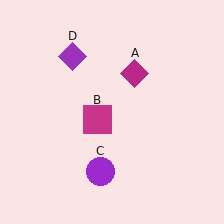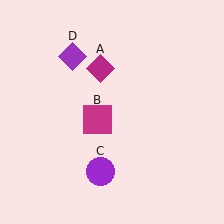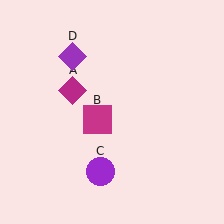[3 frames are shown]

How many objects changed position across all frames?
1 object changed position: magenta diamond (object A).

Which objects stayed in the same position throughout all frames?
Magenta square (object B) and purple circle (object C) and purple diamond (object D) remained stationary.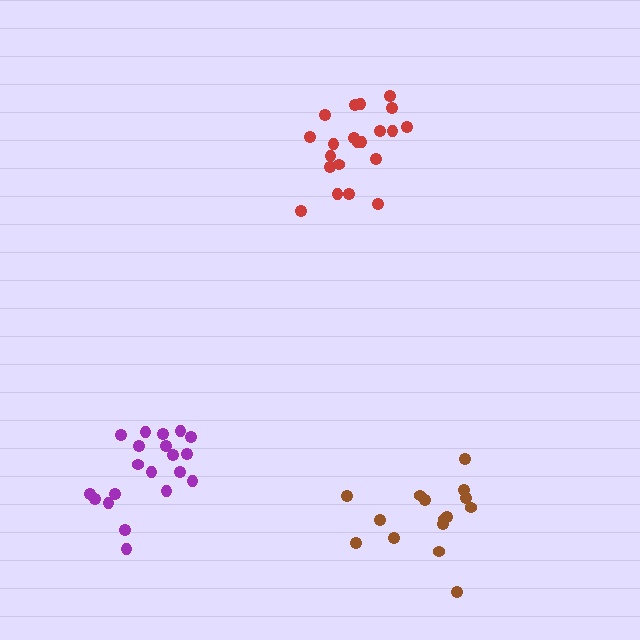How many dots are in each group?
Group 1: 15 dots, Group 2: 20 dots, Group 3: 21 dots (56 total).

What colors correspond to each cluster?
The clusters are colored: brown, purple, red.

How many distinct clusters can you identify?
There are 3 distinct clusters.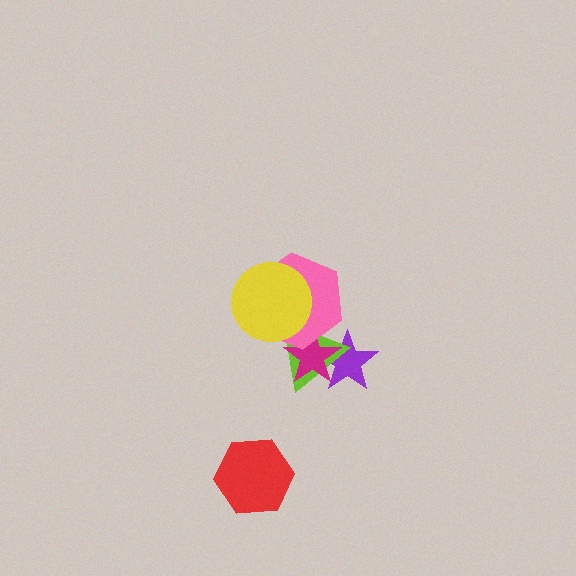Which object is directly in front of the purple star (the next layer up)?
The lime triangle is directly in front of the purple star.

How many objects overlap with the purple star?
2 objects overlap with the purple star.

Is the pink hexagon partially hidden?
Yes, it is partially covered by another shape.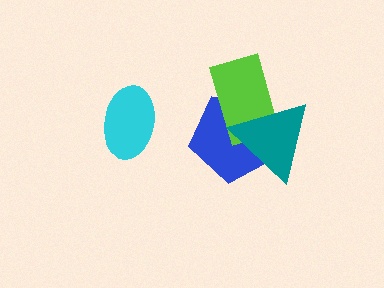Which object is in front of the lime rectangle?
The teal triangle is in front of the lime rectangle.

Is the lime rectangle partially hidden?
Yes, it is partially covered by another shape.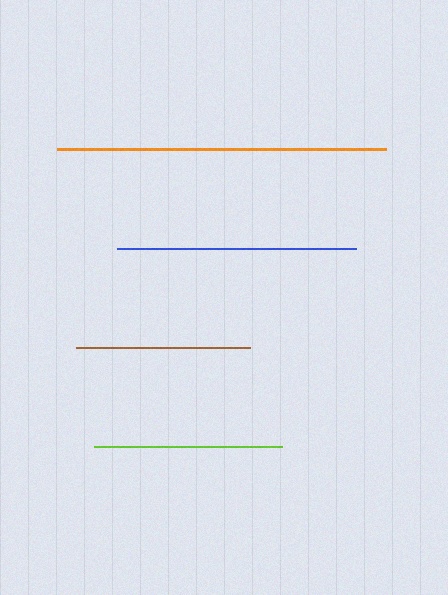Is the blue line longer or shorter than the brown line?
The blue line is longer than the brown line.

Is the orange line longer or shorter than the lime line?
The orange line is longer than the lime line.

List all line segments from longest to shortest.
From longest to shortest: orange, blue, lime, brown.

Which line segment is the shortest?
The brown line is the shortest at approximately 174 pixels.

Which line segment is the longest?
The orange line is the longest at approximately 329 pixels.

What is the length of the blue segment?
The blue segment is approximately 239 pixels long.